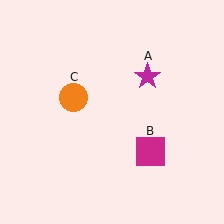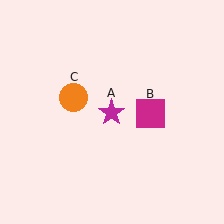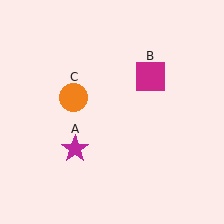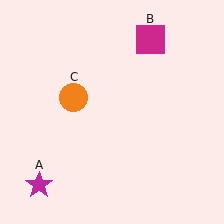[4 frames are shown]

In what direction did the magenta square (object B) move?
The magenta square (object B) moved up.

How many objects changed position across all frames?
2 objects changed position: magenta star (object A), magenta square (object B).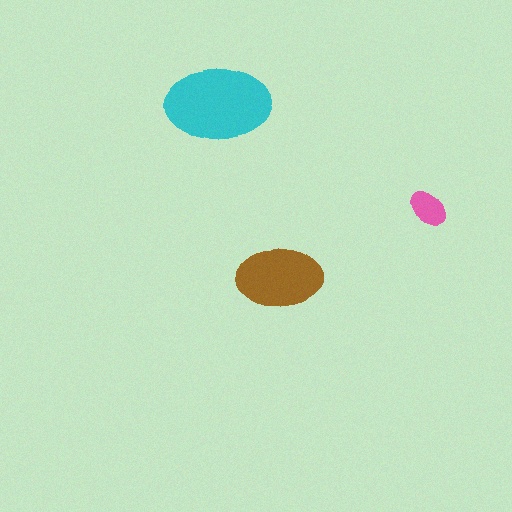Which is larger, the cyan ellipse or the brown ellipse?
The cyan one.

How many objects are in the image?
There are 3 objects in the image.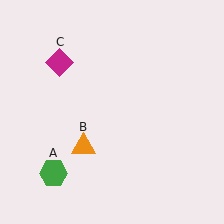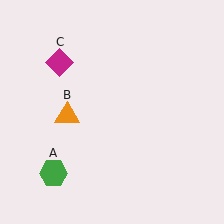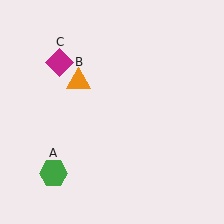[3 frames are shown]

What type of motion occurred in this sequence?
The orange triangle (object B) rotated clockwise around the center of the scene.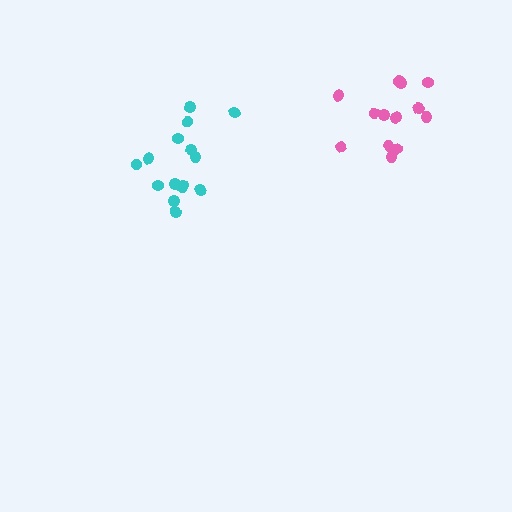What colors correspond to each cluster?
The clusters are colored: cyan, pink.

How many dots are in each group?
Group 1: 15 dots, Group 2: 13 dots (28 total).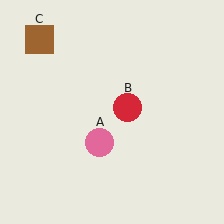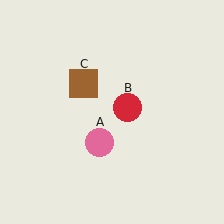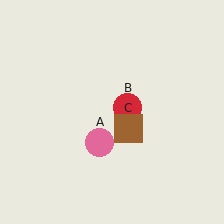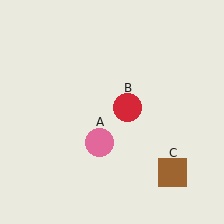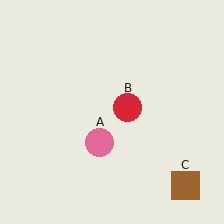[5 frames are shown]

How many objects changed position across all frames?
1 object changed position: brown square (object C).